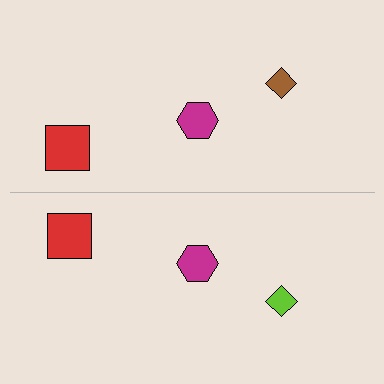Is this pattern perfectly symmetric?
No, the pattern is not perfectly symmetric. The lime diamond on the bottom side breaks the symmetry — its mirror counterpart is brown.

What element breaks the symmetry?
The lime diamond on the bottom side breaks the symmetry — its mirror counterpart is brown.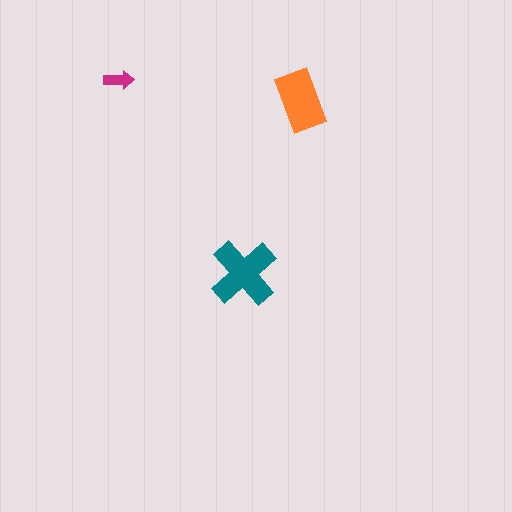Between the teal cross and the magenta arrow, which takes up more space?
The teal cross.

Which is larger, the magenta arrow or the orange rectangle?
The orange rectangle.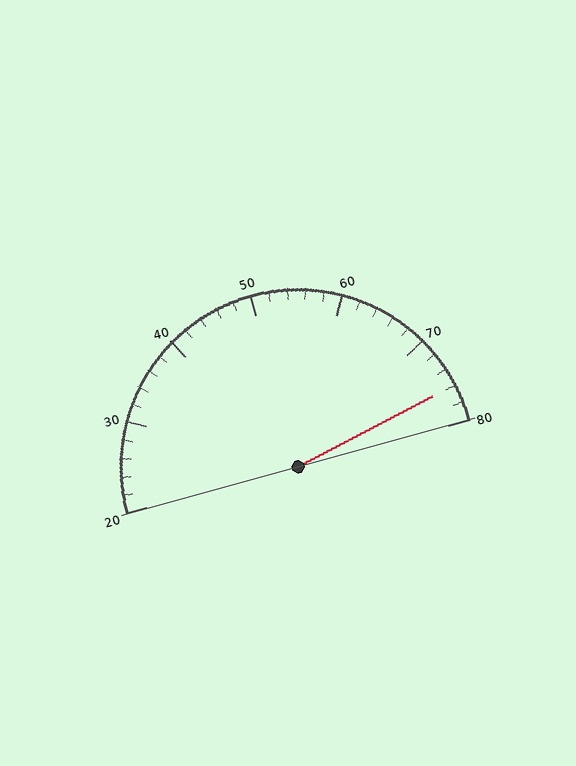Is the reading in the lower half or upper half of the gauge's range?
The reading is in the upper half of the range (20 to 80).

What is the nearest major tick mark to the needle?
The nearest major tick mark is 80.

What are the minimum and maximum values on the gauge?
The gauge ranges from 20 to 80.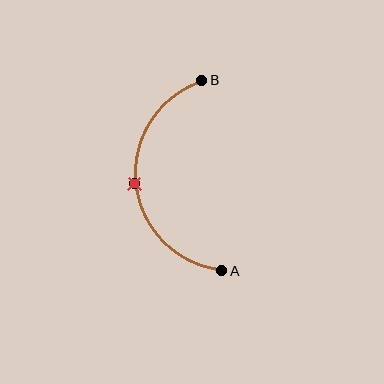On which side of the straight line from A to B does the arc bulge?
The arc bulges to the left of the straight line connecting A and B.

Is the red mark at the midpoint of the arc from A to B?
Yes. The red mark lies on the arc at equal arc-length from both A and B — it is the arc midpoint.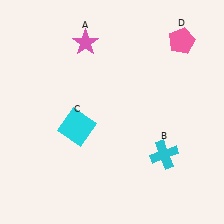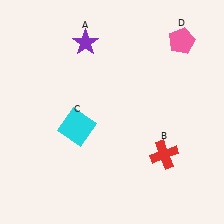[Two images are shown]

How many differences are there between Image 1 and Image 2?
There are 2 differences between the two images.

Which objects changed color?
A changed from pink to purple. B changed from cyan to red.